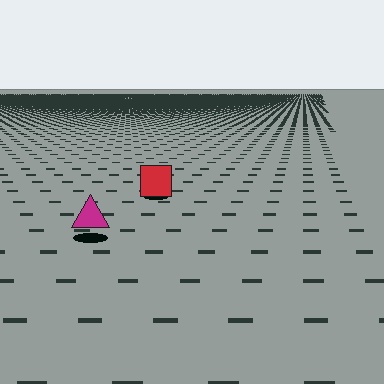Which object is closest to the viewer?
The magenta triangle is closest. The texture marks near it are larger and more spread out.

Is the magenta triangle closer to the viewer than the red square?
Yes. The magenta triangle is closer — you can tell from the texture gradient: the ground texture is coarser near it.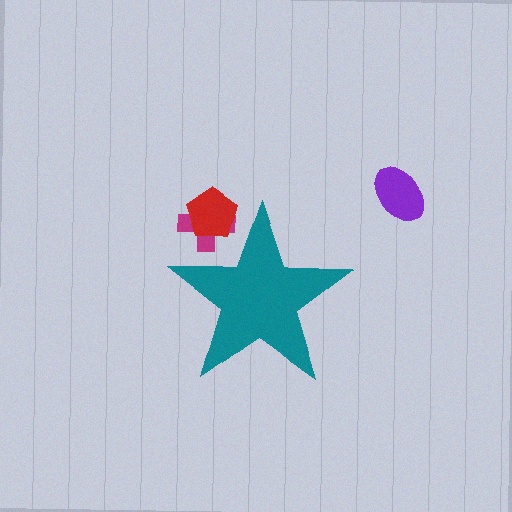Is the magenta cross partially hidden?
Yes, the magenta cross is partially hidden behind the teal star.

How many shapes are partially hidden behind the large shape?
2 shapes are partially hidden.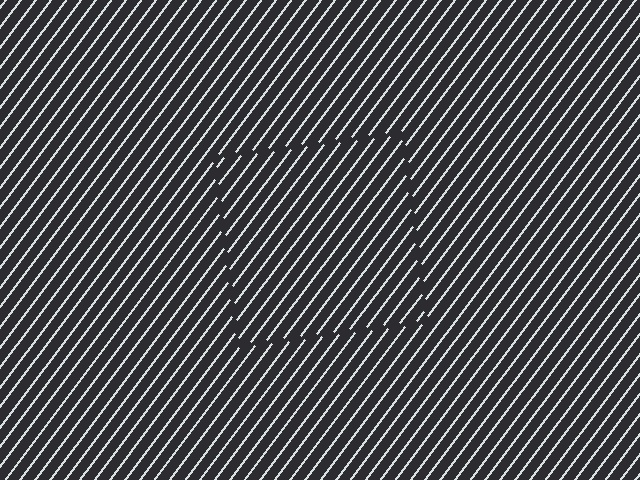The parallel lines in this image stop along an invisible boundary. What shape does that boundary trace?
An illusory square. The interior of the shape contains the same grating, shifted by half a period — the contour is defined by the phase discontinuity where line-ends from the inner and outer gratings abut.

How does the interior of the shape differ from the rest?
The interior of the shape contains the same grating, shifted by half a period — the contour is defined by the phase discontinuity where line-ends from the inner and outer gratings abut.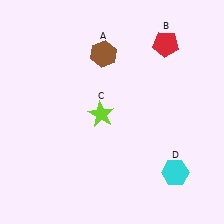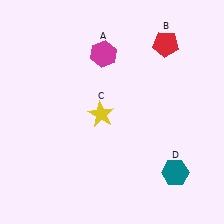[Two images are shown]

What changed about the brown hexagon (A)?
In Image 1, A is brown. In Image 2, it changed to magenta.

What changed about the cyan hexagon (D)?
In Image 1, D is cyan. In Image 2, it changed to teal.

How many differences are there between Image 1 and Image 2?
There are 3 differences between the two images.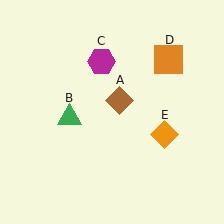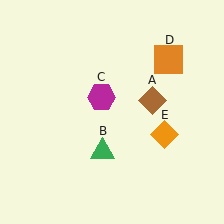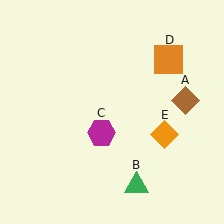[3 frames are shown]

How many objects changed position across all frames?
3 objects changed position: brown diamond (object A), green triangle (object B), magenta hexagon (object C).